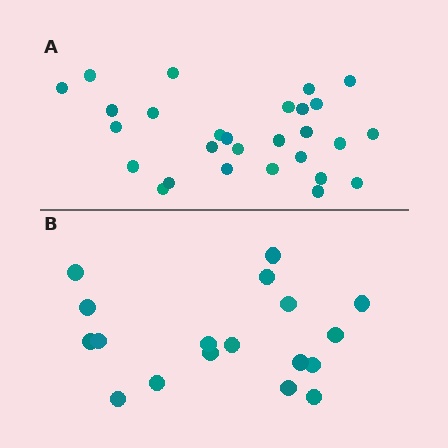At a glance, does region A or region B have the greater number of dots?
Region A (the top region) has more dots.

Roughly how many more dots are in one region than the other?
Region A has roughly 10 or so more dots than region B.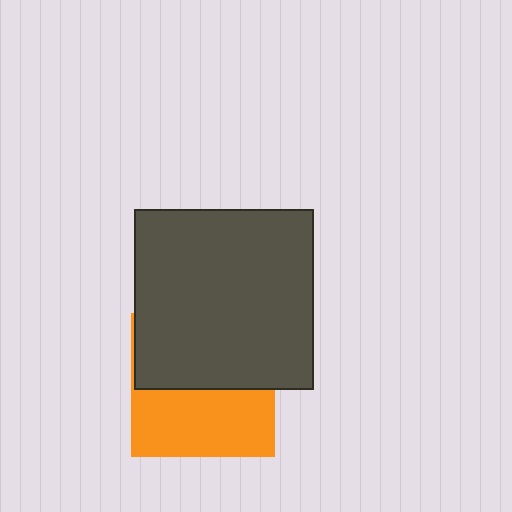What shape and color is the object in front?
The object in front is a dark gray square.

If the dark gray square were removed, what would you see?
You would see the complete orange square.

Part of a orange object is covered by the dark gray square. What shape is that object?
It is a square.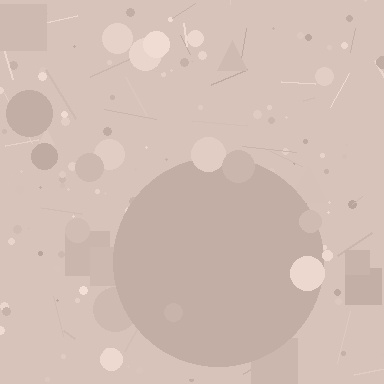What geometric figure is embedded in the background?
A circle is embedded in the background.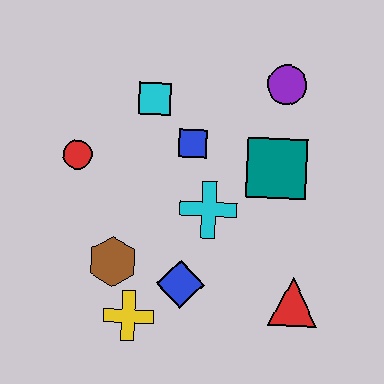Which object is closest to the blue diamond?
The yellow cross is closest to the blue diamond.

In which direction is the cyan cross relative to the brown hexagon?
The cyan cross is to the right of the brown hexagon.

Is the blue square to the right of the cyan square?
Yes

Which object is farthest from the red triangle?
The red circle is farthest from the red triangle.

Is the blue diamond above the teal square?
No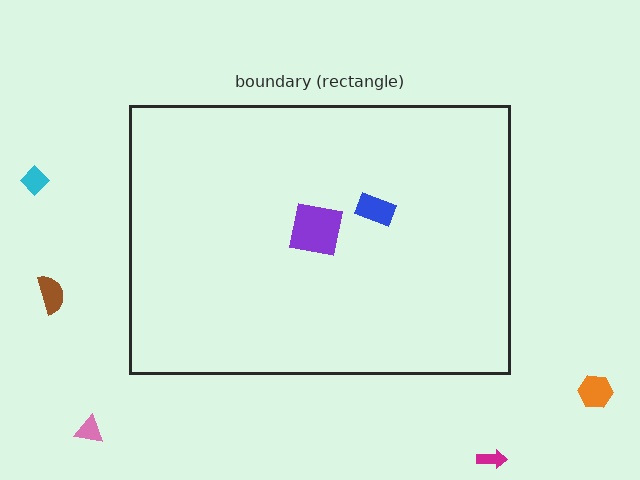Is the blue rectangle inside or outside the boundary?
Inside.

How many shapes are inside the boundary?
2 inside, 5 outside.